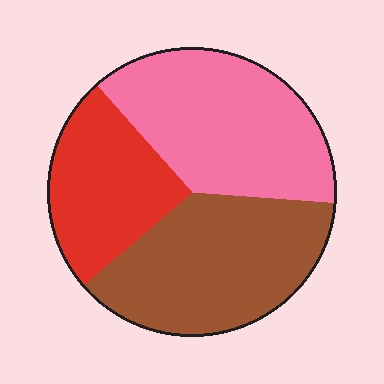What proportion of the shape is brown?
Brown covers about 35% of the shape.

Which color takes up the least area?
Red, at roughly 25%.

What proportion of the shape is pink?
Pink covers around 40% of the shape.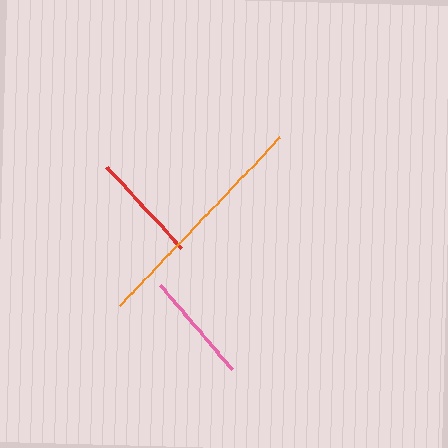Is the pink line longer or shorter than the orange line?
The orange line is longer than the pink line.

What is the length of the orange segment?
The orange segment is approximately 233 pixels long.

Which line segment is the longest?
The orange line is the longest at approximately 233 pixels.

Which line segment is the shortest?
The pink line is the shortest at approximately 110 pixels.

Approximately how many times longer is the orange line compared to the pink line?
The orange line is approximately 2.1 times the length of the pink line.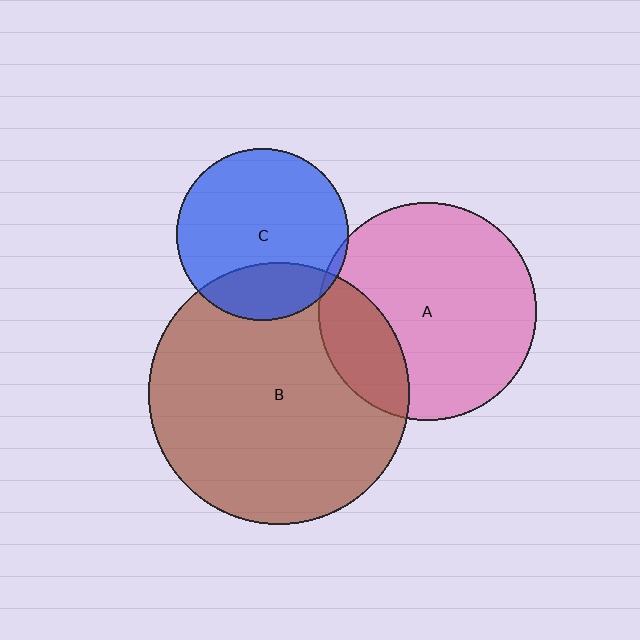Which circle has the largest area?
Circle B (brown).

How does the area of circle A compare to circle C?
Approximately 1.6 times.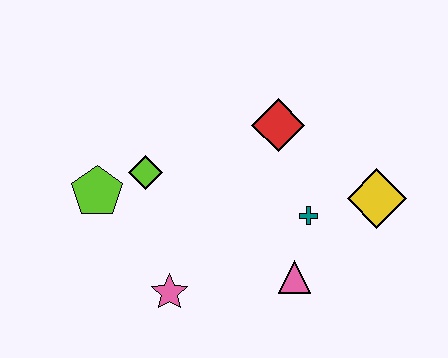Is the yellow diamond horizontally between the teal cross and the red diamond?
No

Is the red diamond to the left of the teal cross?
Yes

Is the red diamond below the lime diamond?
No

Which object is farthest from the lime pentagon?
The yellow diamond is farthest from the lime pentagon.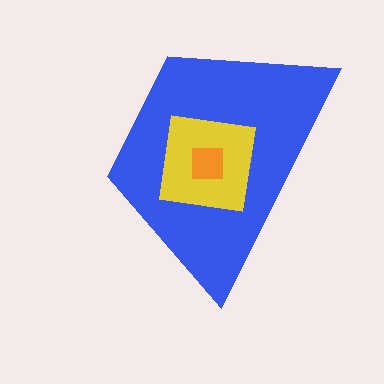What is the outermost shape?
The blue trapezoid.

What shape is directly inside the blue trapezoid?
The yellow square.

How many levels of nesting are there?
3.